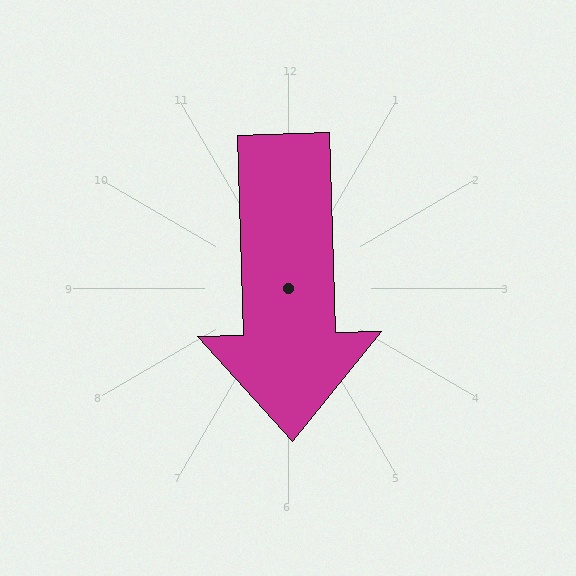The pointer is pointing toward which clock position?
Roughly 6 o'clock.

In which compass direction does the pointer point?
South.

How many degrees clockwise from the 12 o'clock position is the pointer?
Approximately 178 degrees.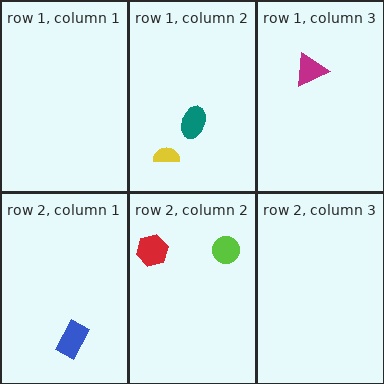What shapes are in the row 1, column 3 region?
The magenta triangle.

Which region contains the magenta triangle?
The row 1, column 3 region.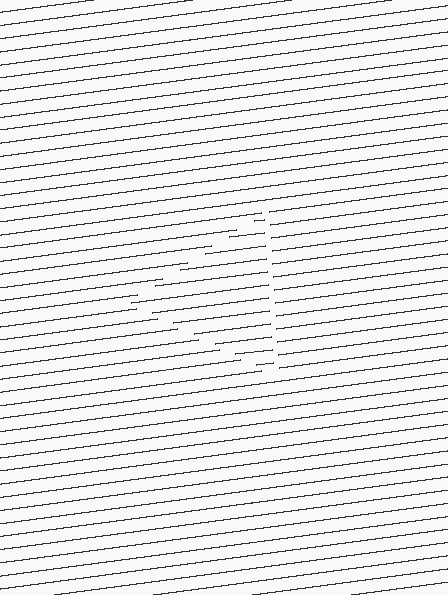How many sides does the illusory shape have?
3 sides — the line-ends trace a triangle.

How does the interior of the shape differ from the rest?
The interior of the shape contains the same grating, shifted by half a period — the contour is defined by the phase discontinuity where line-ends from the inner and outer gratings abut.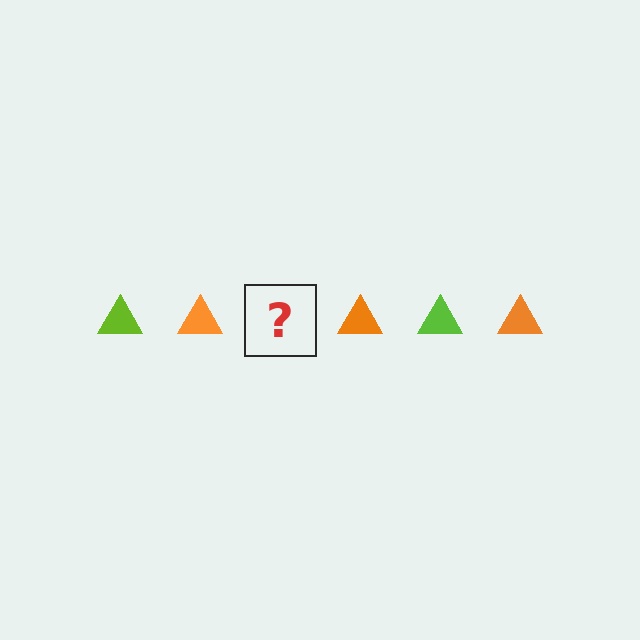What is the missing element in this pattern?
The missing element is a lime triangle.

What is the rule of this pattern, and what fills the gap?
The rule is that the pattern cycles through lime, orange triangles. The gap should be filled with a lime triangle.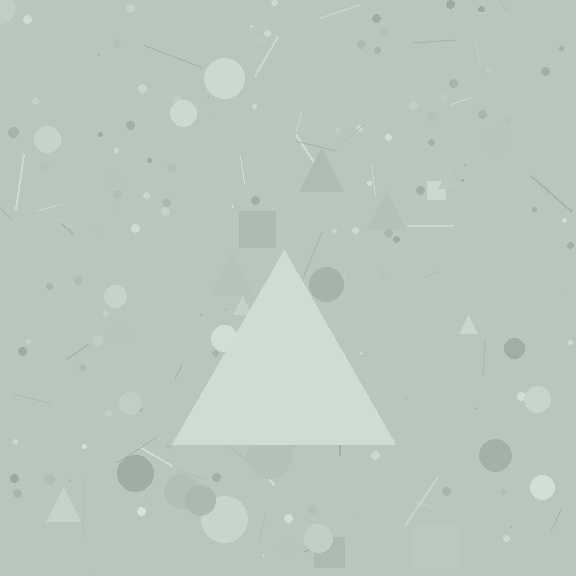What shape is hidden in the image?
A triangle is hidden in the image.